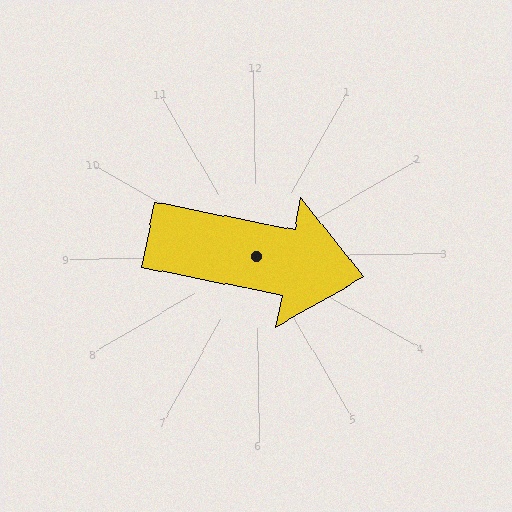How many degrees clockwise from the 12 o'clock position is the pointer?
Approximately 102 degrees.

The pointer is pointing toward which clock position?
Roughly 3 o'clock.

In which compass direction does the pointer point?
East.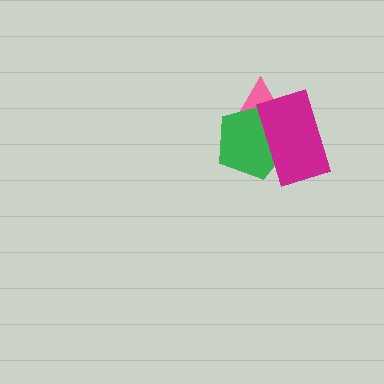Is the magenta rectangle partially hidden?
No, no other shape covers it.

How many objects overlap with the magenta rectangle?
2 objects overlap with the magenta rectangle.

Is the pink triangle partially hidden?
Yes, it is partially covered by another shape.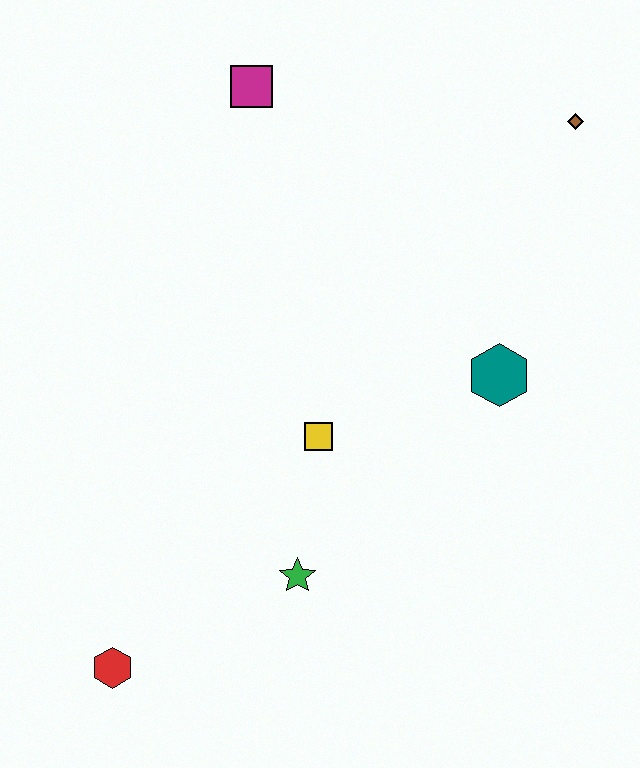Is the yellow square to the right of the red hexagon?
Yes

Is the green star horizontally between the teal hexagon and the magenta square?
Yes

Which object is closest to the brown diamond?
The teal hexagon is closest to the brown diamond.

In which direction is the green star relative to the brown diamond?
The green star is below the brown diamond.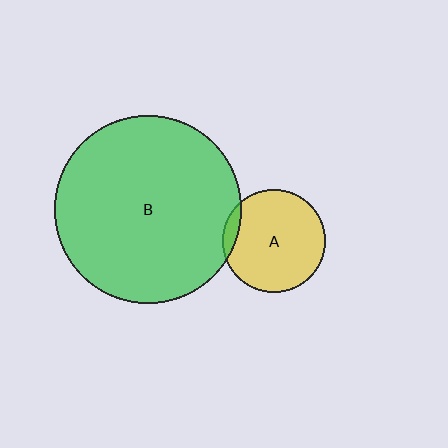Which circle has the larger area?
Circle B (green).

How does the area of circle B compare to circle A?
Approximately 3.3 times.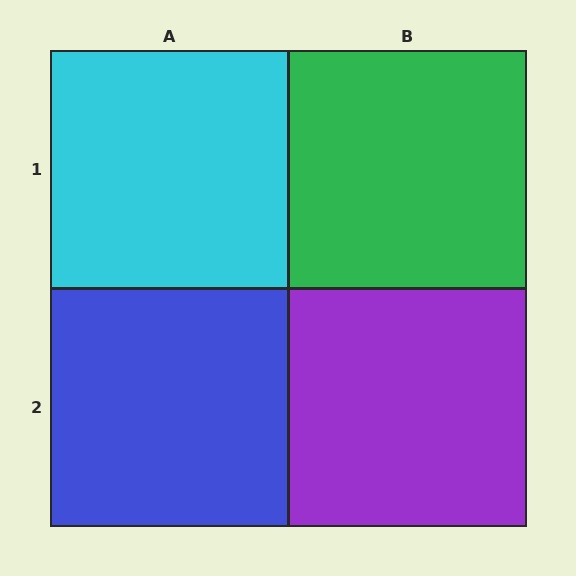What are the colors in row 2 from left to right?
Blue, purple.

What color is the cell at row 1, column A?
Cyan.